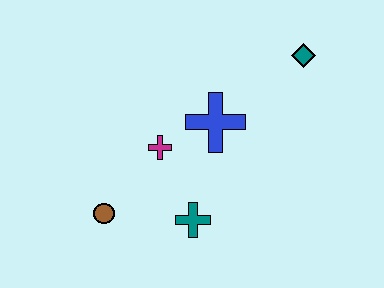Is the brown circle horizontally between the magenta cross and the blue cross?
No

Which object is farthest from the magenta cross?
The teal diamond is farthest from the magenta cross.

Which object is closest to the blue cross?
The magenta cross is closest to the blue cross.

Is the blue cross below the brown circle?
No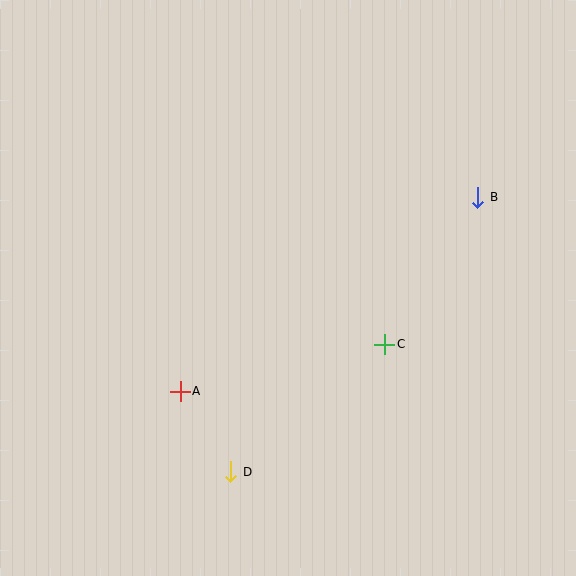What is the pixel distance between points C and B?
The distance between C and B is 174 pixels.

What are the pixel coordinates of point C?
Point C is at (385, 344).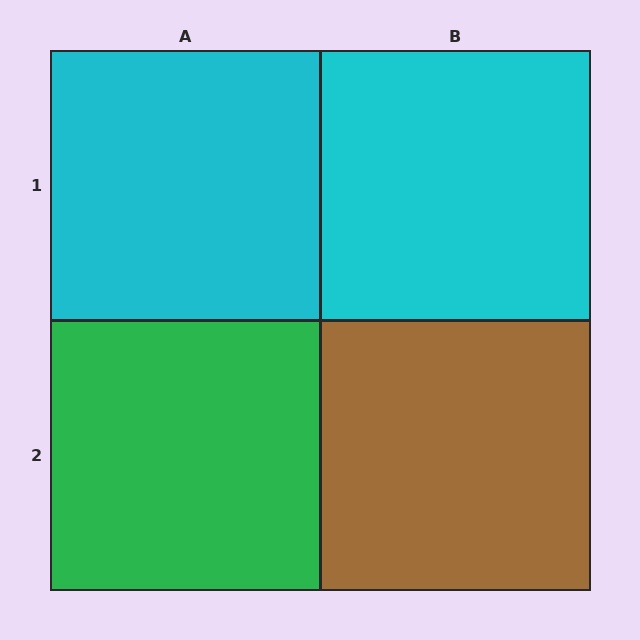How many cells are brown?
1 cell is brown.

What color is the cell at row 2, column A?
Green.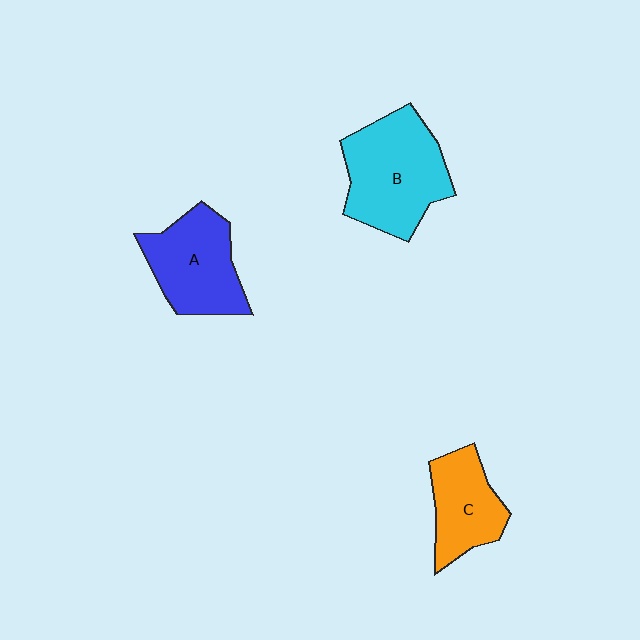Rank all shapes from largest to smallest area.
From largest to smallest: B (cyan), A (blue), C (orange).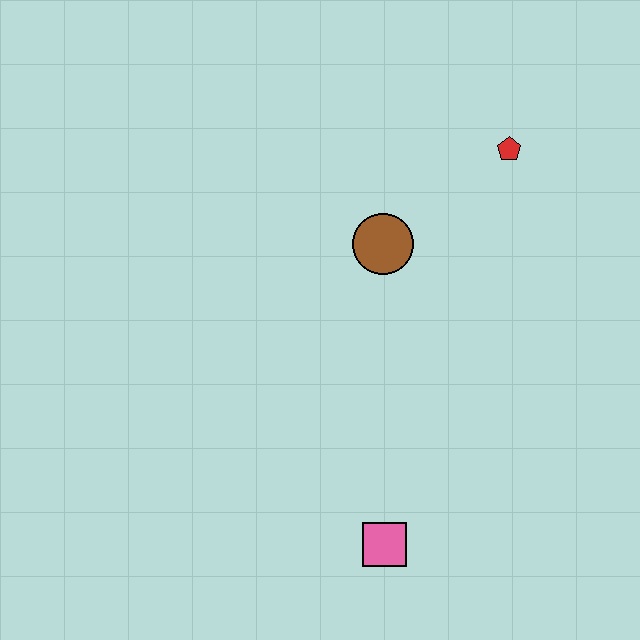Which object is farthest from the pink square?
The red pentagon is farthest from the pink square.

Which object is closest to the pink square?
The brown circle is closest to the pink square.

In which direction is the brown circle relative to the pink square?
The brown circle is above the pink square.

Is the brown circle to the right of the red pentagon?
No